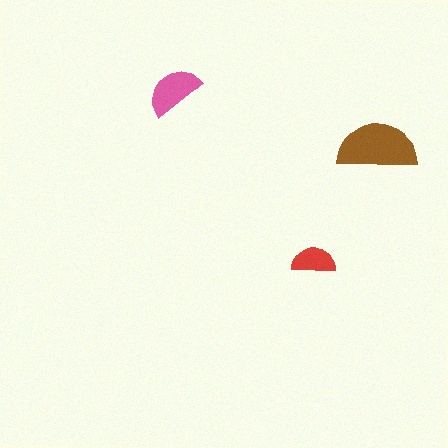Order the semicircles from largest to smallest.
the brown one, the pink one, the red one.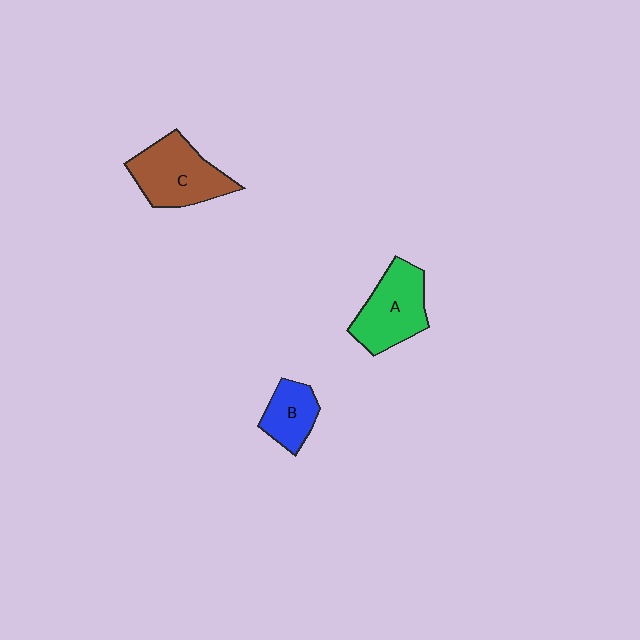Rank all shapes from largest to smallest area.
From largest to smallest: C (brown), A (green), B (blue).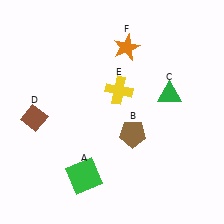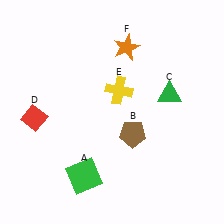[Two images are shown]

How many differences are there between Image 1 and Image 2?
There is 1 difference between the two images.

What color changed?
The diamond (D) changed from brown in Image 1 to red in Image 2.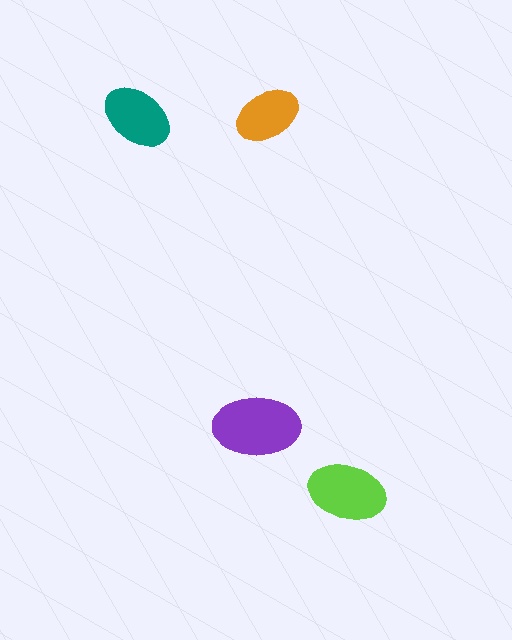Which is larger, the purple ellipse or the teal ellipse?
The purple one.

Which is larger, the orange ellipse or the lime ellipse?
The lime one.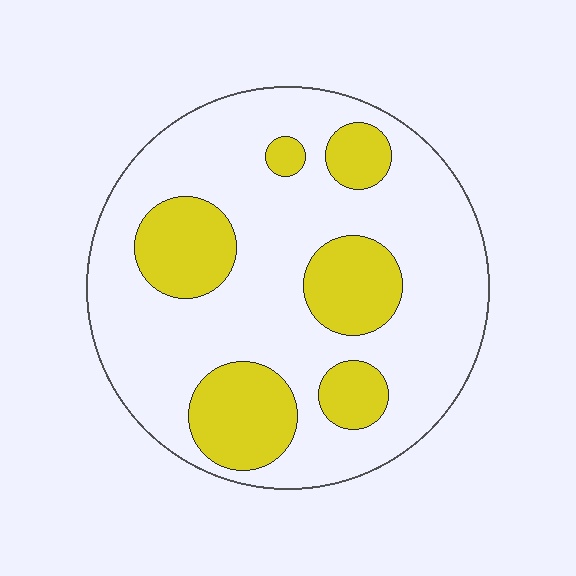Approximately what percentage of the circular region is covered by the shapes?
Approximately 25%.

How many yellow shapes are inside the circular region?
6.